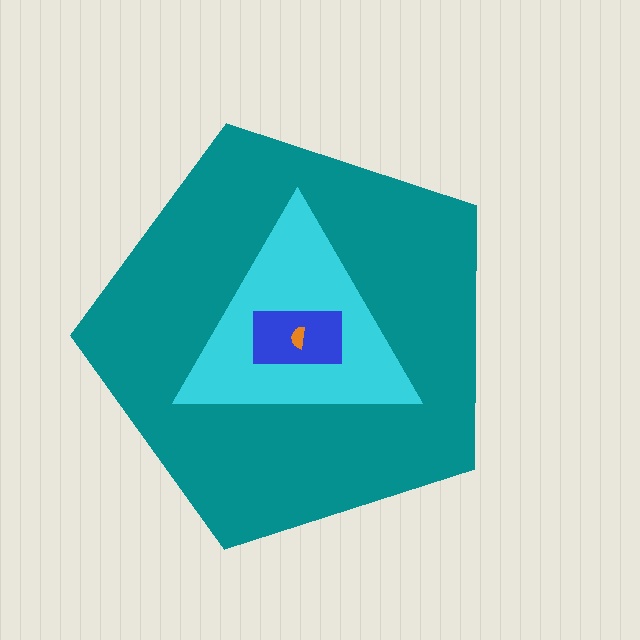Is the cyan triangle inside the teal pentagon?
Yes.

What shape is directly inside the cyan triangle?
The blue rectangle.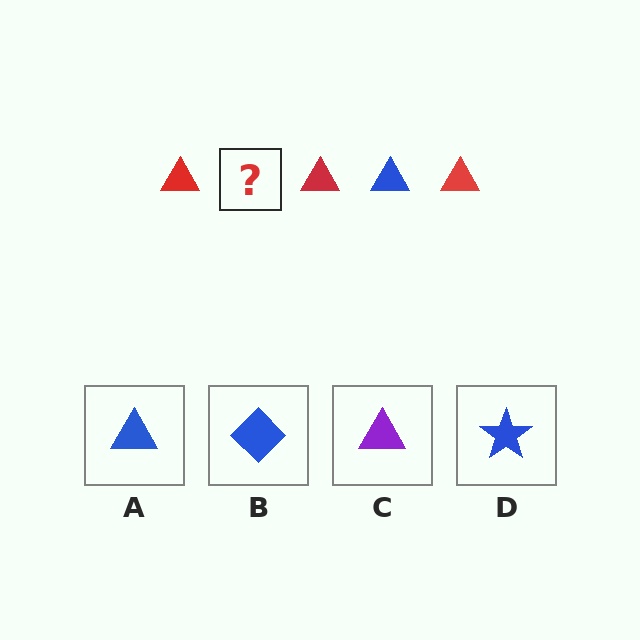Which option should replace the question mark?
Option A.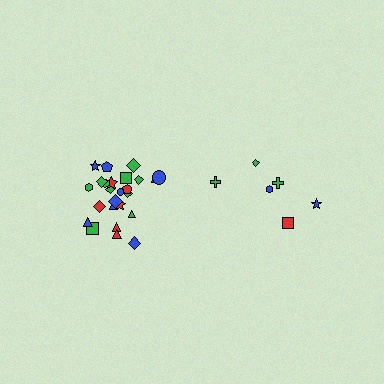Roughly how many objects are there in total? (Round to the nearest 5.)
Roughly 30 objects in total.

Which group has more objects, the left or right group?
The left group.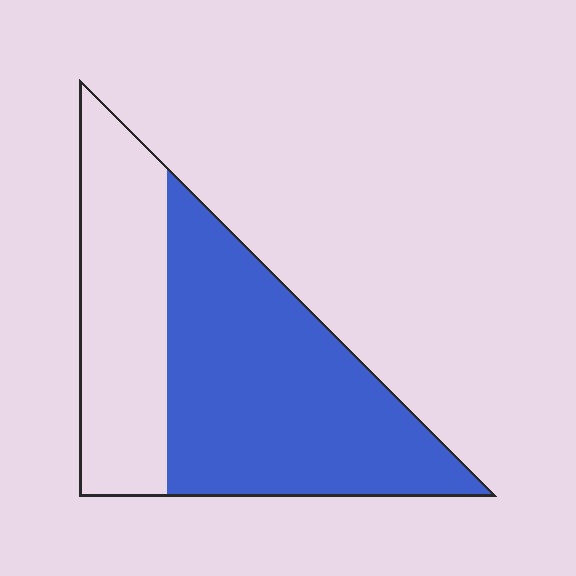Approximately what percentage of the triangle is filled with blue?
Approximately 60%.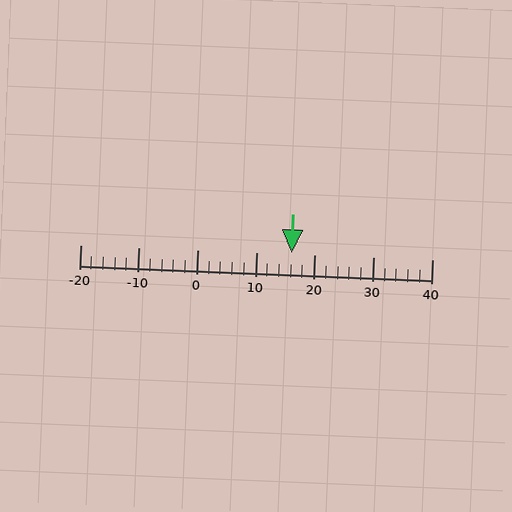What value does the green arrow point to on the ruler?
The green arrow points to approximately 16.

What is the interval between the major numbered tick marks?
The major tick marks are spaced 10 units apart.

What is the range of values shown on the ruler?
The ruler shows values from -20 to 40.